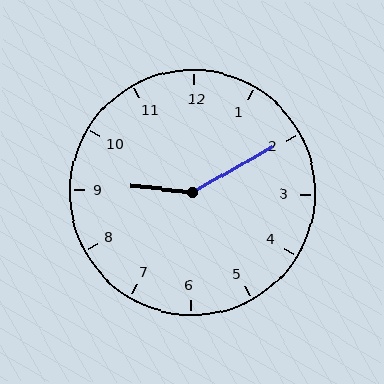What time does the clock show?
9:10.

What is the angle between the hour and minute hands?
Approximately 145 degrees.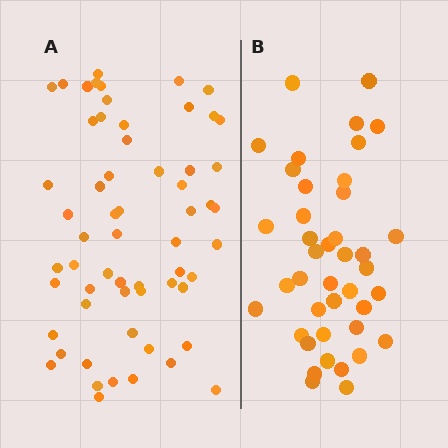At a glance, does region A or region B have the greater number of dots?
Region A (the left region) has more dots.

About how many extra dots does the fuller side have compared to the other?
Region A has approximately 20 more dots than region B.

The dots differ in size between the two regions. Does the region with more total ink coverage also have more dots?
No. Region B has more total ink coverage because its dots are larger, but region A actually contains more individual dots. Total area can be misleading — the number of items is what matters here.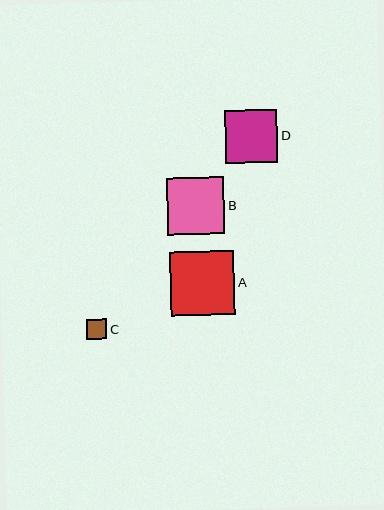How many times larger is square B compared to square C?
Square B is approximately 2.8 times the size of square C.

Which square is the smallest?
Square C is the smallest with a size of approximately 20 pixels.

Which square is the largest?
Square A is the largest with a size of approximately 64 pixels.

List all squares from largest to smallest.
From largest to smallest: A, B, D, C.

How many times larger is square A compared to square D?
Square A is approximately 1.2 times the size of square D.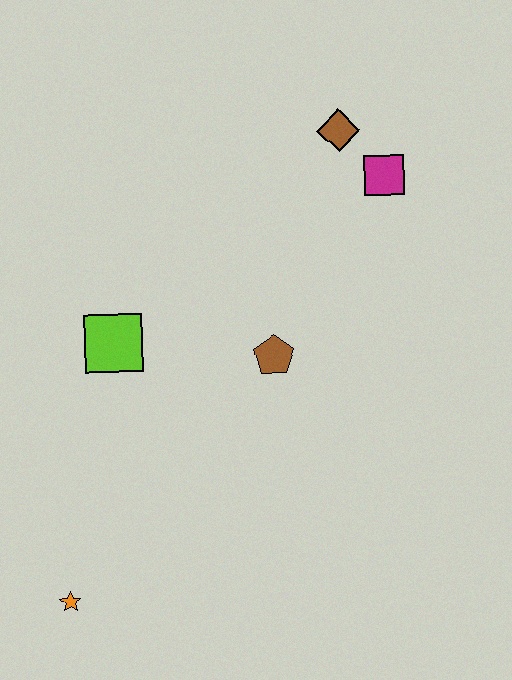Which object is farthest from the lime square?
The magenta square is farthest from the lime square.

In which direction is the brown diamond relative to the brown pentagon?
The brown diamond is above the brown pentagon.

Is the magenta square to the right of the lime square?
Yes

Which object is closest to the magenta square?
The brown diamond is closest to the magenta square.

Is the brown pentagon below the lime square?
Yes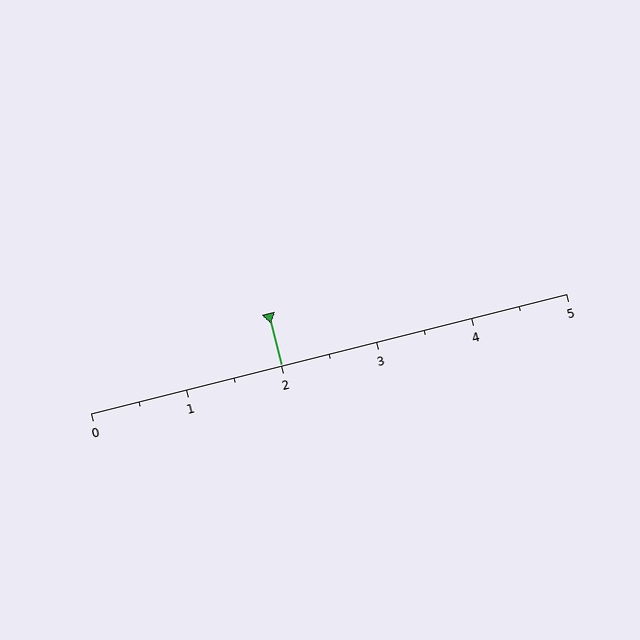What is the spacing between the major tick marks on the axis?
The major ticks are spaced 1 apart.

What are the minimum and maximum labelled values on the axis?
The axis runs from 0 to 5.